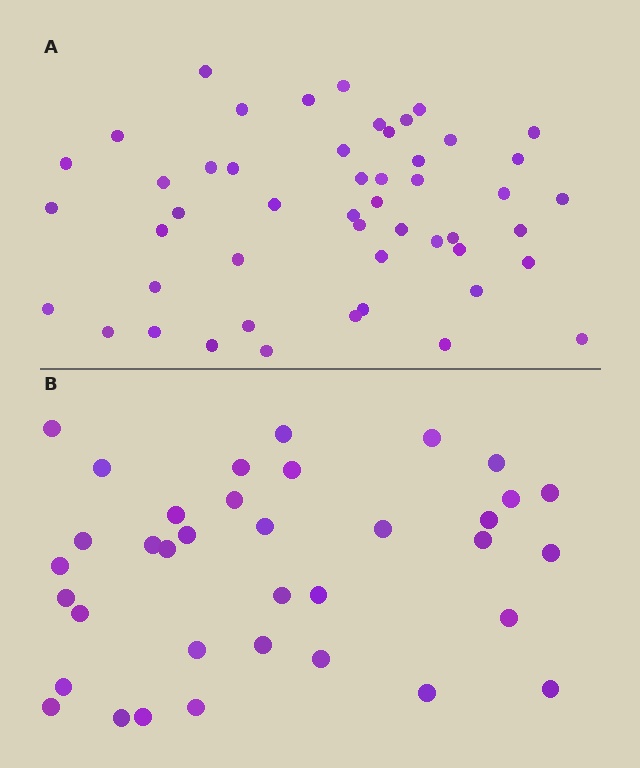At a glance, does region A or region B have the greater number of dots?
Region A (the top region) has more dots.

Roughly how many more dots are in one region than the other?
Region A has approximately 15 more dots than region B.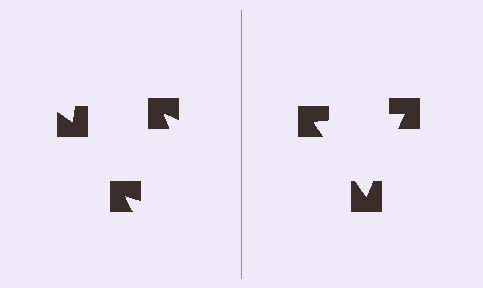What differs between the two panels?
The notched squares are positioned identically on both sides; only the wedge orientations differ. On the right they align to a triangle; on the left they are misaligned.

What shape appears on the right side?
An illusory triangle.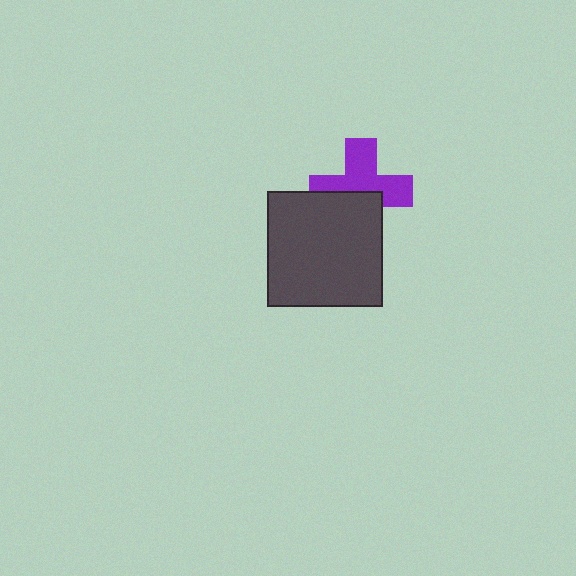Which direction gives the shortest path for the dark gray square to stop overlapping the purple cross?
Moving down gives the shortest separation.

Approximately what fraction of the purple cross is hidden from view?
Roughly 41% of the purple cross is hidden behind the dark gray square.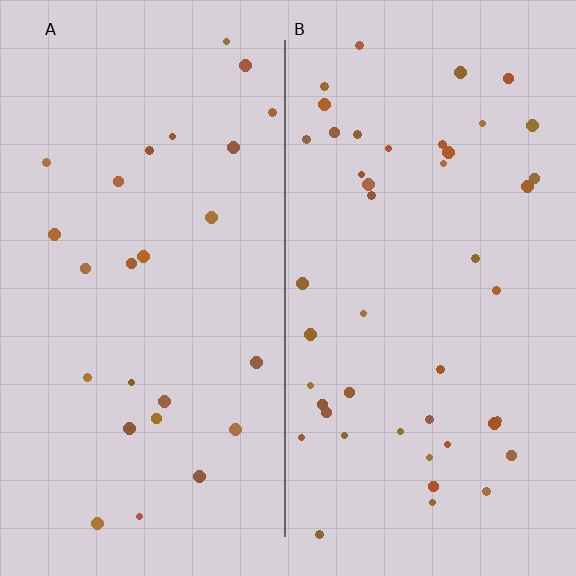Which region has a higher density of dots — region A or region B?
B (the right).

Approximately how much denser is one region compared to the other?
Approximately 1.8× — region B over region A.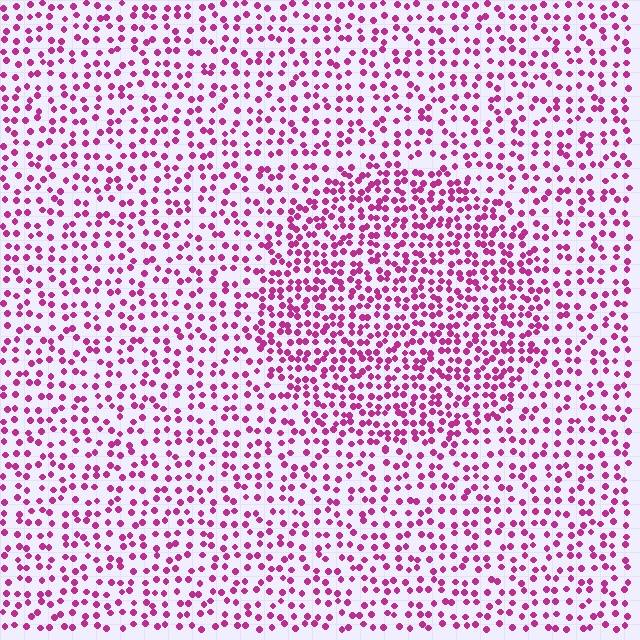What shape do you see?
I see a circle.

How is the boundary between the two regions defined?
The boundary is defined by a change in element density (approximately 1.7x ratio). All elements are the same color, size, and shape.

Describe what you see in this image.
The image contains small magenta elements arranged at two different densities. A circle-shaped region is visible where the elements are more densely packed than the surrounding area.